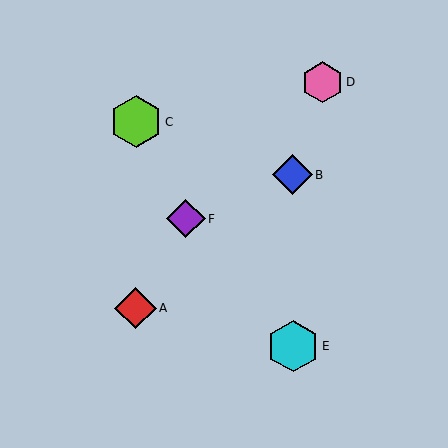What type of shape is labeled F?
Shape F is a purple diamond.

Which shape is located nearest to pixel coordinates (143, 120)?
The lime hexagon (labeled C) at (136, 122) is nearest to that location.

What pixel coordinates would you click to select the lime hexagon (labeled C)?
Click at (136, 122) to select the lime hexagon C.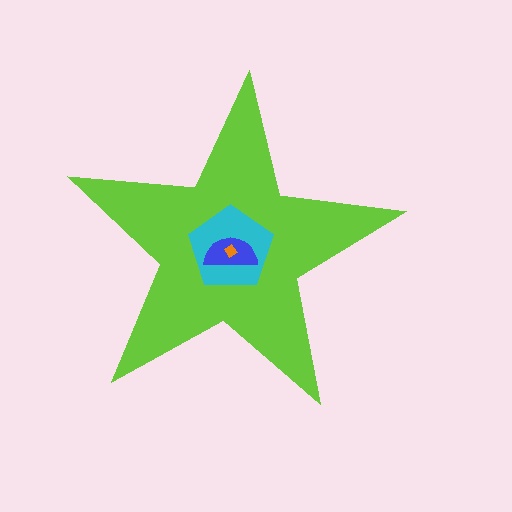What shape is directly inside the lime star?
The cyan pentagon.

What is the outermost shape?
The lime star.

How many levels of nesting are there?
4.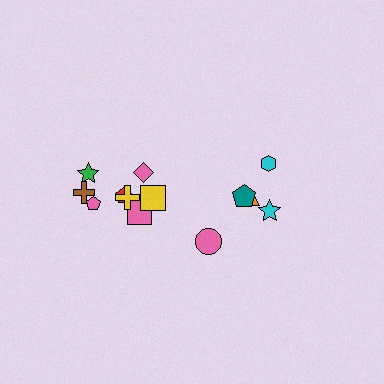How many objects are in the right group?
There are 5 objects.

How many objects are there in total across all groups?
There are 13 objects.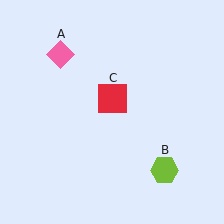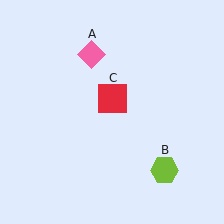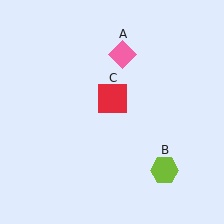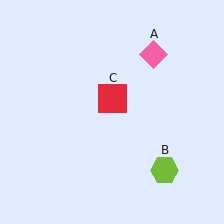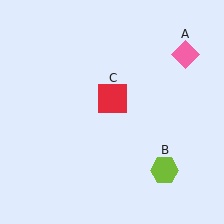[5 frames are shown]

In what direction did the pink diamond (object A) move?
The pink diamond (object A) moved right.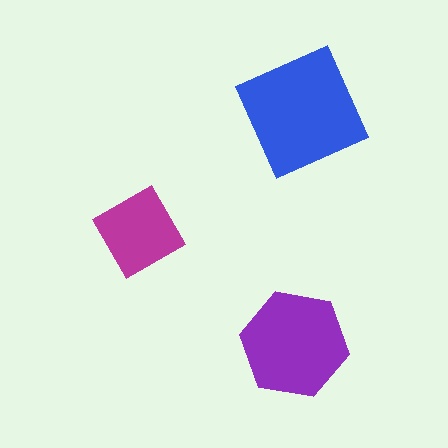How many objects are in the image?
There are 3 objects in the image.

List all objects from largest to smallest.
The blue square, the purple hexagon, the magenta diamond.